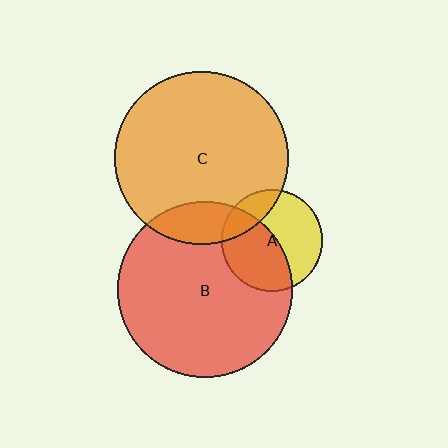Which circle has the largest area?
Circle B (red).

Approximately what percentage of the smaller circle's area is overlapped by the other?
Approximately 20%.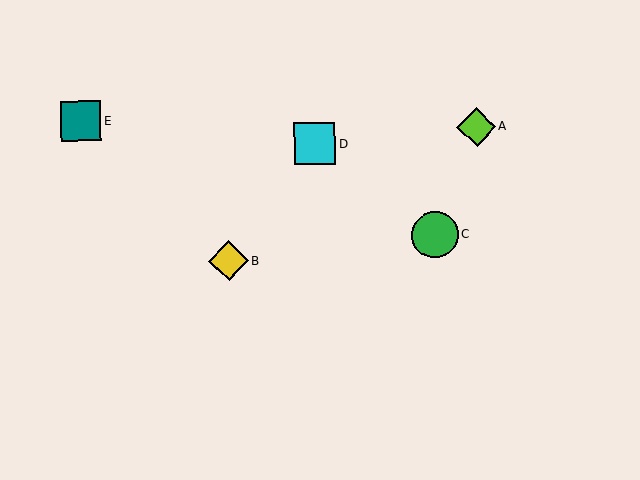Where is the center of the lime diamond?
The center of the lime diamond is at (476, 127).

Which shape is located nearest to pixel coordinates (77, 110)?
The teal square (labeled E) at (81, 121) is nearest to that location.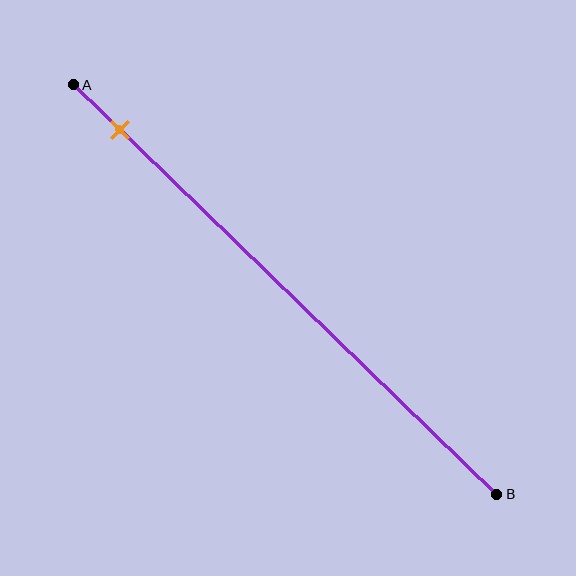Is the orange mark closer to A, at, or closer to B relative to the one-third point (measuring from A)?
The orange mark is closer to point A than the one-third point of segment AB.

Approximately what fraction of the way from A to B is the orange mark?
The orange mark is approximately 10% of the way from A to B.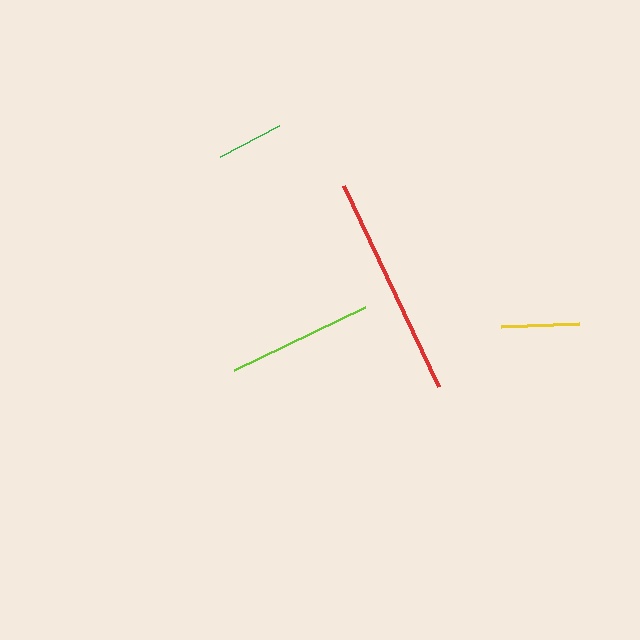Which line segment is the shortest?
The green line is the shortest at approximately 67 pixels.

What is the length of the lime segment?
The lime segment is approximately 145 pixels long.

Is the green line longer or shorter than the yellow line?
The yellow line is longer than the green line.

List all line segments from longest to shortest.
From longest to shortest: red, lime, yellow, green.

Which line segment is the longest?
The red line is the longest at approximately 222 pixels.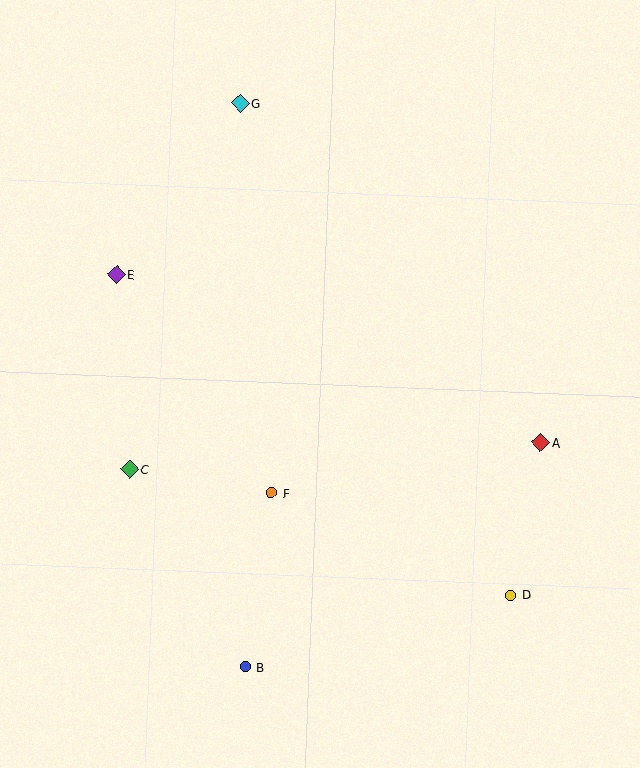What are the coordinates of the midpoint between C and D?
The midpoint between C and D is at (320, 532).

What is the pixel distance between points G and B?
The distance between G and B is 563 pixels.